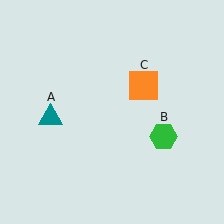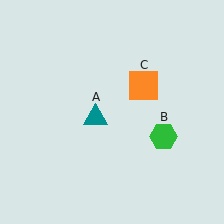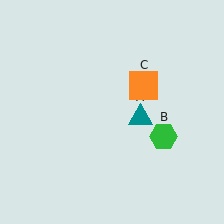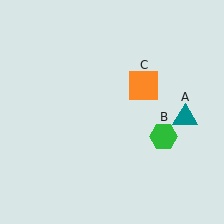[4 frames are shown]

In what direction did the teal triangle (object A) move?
The teal triangle (object A) moved right.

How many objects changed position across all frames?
1 object changed position: teal triangle (object A).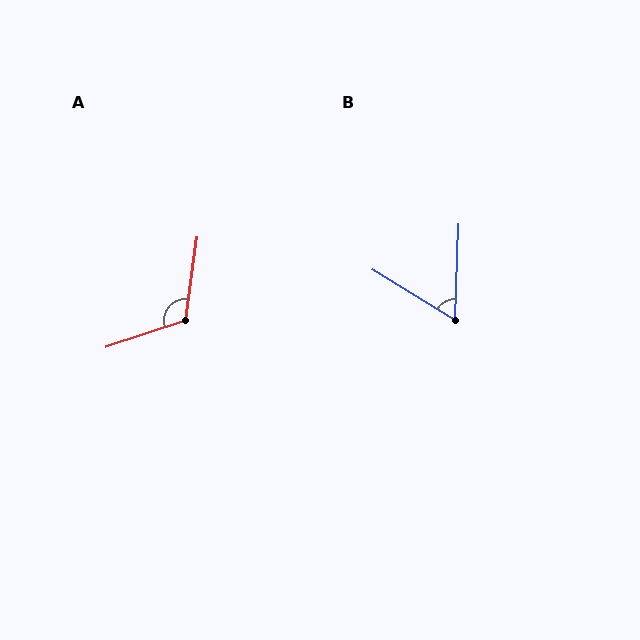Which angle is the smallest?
B, at approximately 61 degrees.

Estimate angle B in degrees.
Approximately 61 degrees.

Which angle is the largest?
A, at approximately 116 degrees.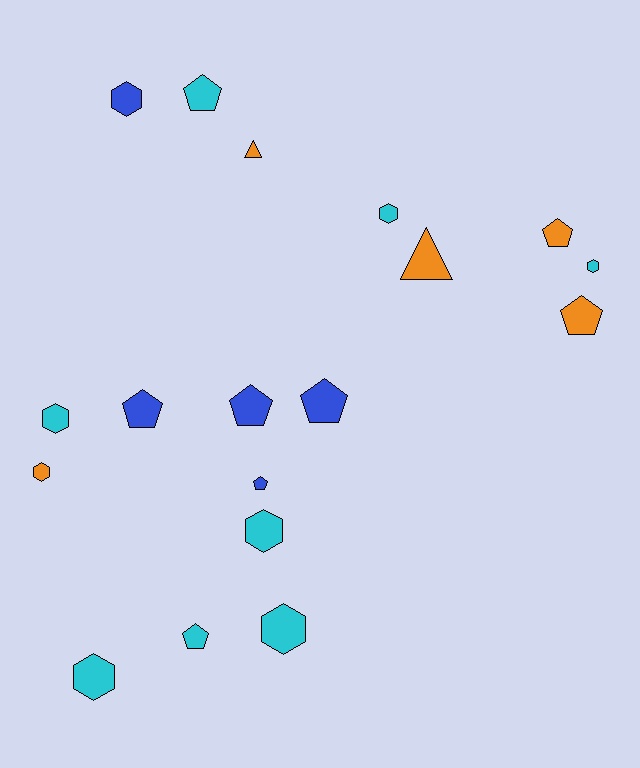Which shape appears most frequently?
Pentagon, with 8 objects.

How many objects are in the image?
There are 18 objects.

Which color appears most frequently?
Cyan, with 8 objects.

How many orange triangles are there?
There are 2 orange triangles.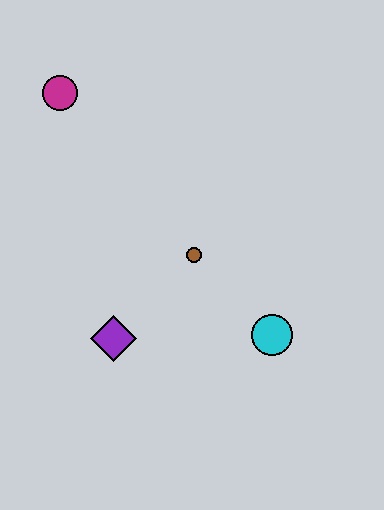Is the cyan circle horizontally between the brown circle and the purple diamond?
No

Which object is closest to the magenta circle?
The brown circle is closest to the magenta circle.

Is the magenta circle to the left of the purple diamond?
Yes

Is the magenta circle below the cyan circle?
No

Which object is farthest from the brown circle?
The magenta circle is farthest from the brown circle.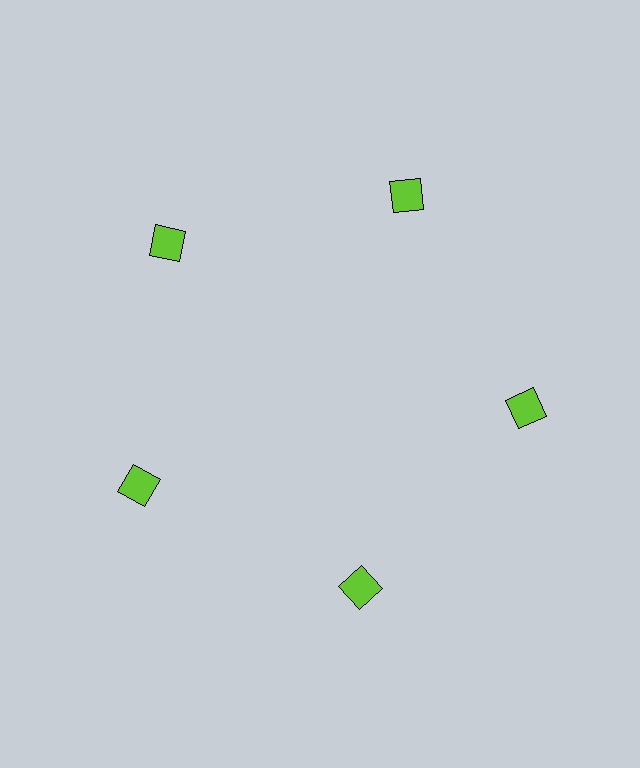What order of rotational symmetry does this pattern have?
This pattern has 5-fold rotational symmetry.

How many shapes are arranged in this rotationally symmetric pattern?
There are 5 shapes, arranged in 5 groups of 1.